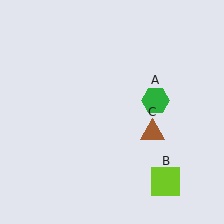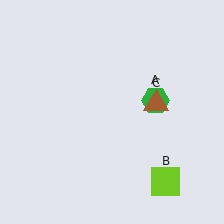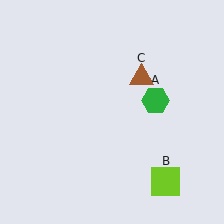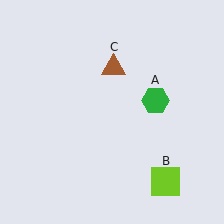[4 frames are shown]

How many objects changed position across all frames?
1 object changed position: brown triangle (object C).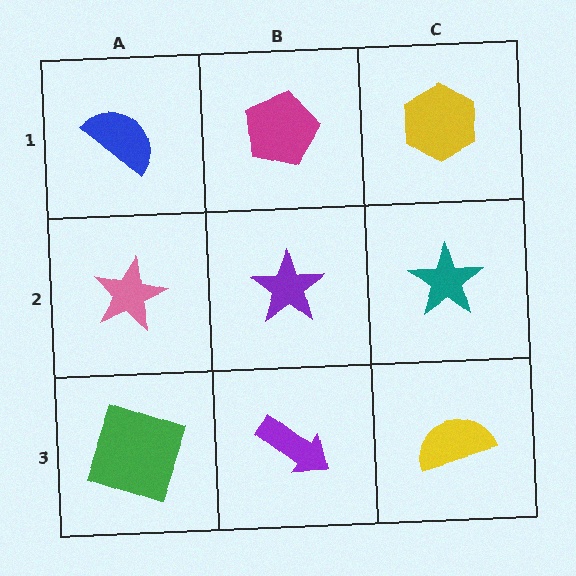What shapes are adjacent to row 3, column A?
A pink star (row 2, column A), a purple arrow (row 3, column B).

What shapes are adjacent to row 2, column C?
A yellow hexagon (row 1, column C), a yellow semicircle (row 3, column C), a purple star (row 2, column B).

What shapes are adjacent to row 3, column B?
A purple star (row 2, column B), a green square (row 3, column A), a yellow semicircle (row 3, column C).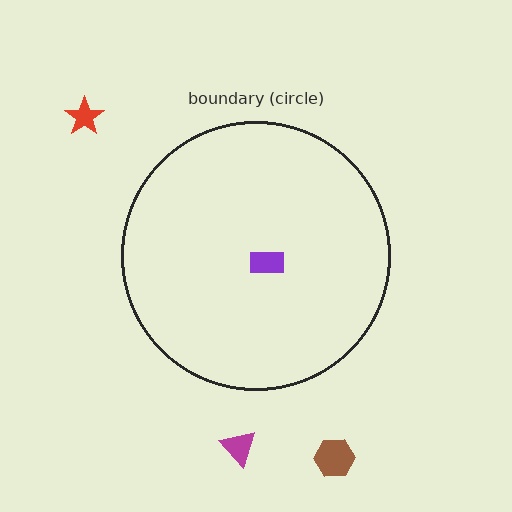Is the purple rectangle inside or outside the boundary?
Inside.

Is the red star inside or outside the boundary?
Outside.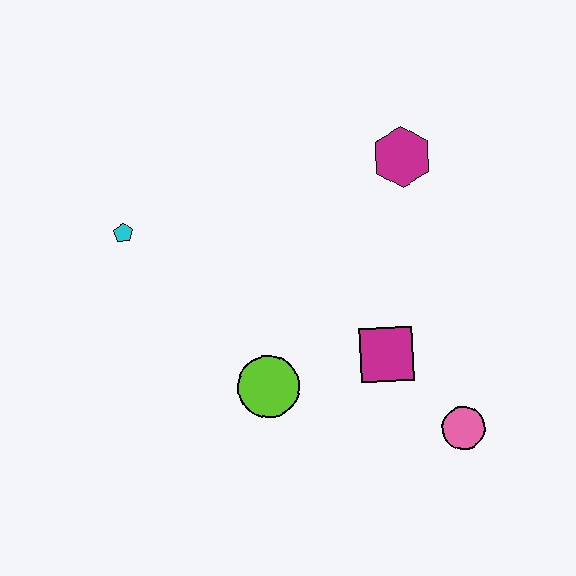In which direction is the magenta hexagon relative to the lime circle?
The magenta hexagon is above the lime circle.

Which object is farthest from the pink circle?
The cyan pentagon is farthest from the pink circle.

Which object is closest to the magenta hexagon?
The magenta square is closest to the magenta hexagon.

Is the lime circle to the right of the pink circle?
No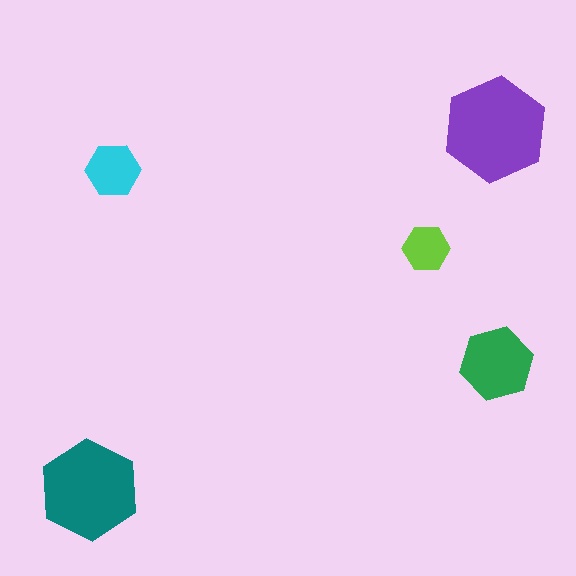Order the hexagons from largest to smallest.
the purple one, the teal one, the green one, the cyan one, the lime one.